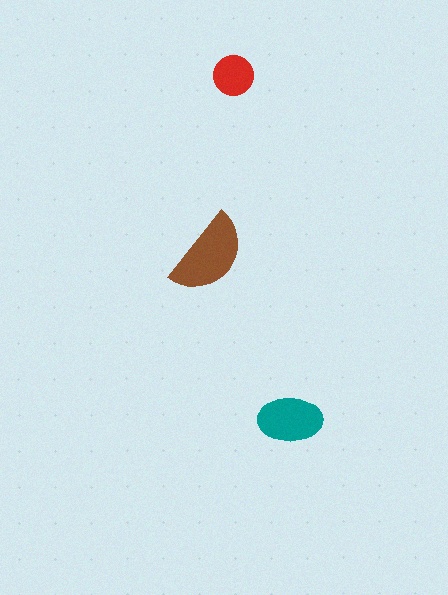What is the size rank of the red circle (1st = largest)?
3rd.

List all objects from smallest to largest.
The red circle, the teal ellipse, the brown semicircle.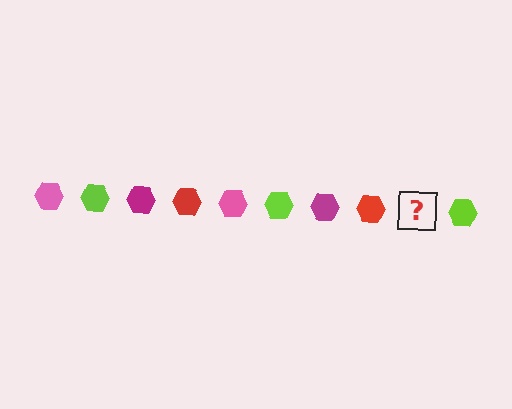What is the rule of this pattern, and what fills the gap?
The rule is that the pattern cycles through pink, lime, magenta, red hexagons. The gap should be filled with a pink hexagon.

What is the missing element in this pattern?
The missing element is a pink hexagon.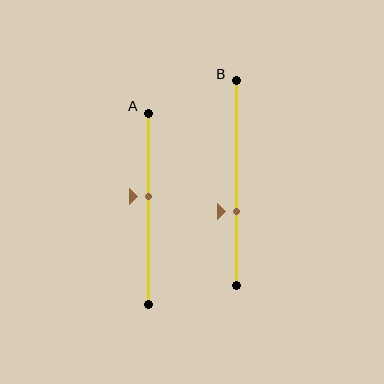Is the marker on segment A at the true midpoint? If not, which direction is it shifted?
No, the marker on segment A is shifted upward by about 7% of the segment length.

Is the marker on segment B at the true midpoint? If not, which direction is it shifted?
No, the marker on segment B is shifted downward by about 14% of the segment length.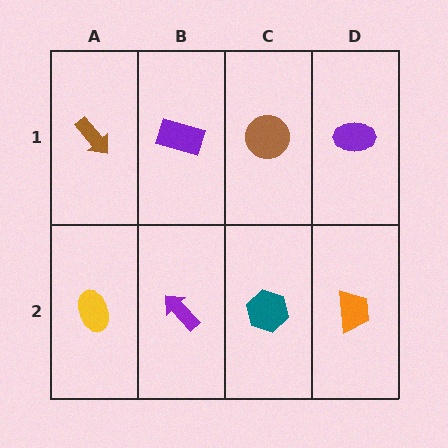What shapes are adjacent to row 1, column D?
An orange trapezoid (row 2, column D), a brown circle (row 1, column C).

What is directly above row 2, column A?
A brown arrow.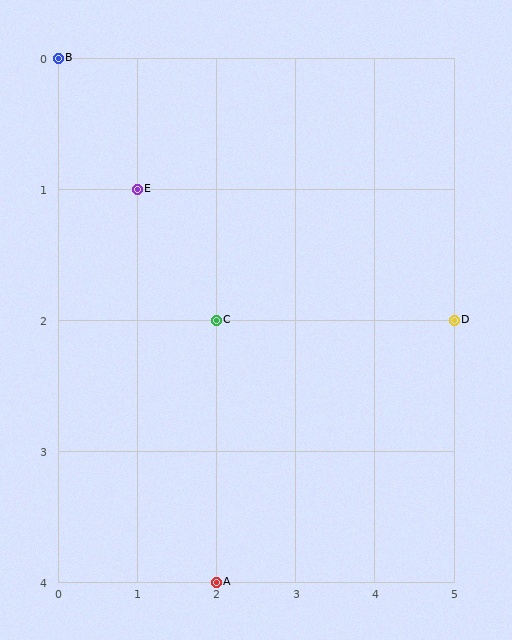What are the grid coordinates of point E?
Point E is at grid coordinates (1, 1).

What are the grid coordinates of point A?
Point A is at grid coordinates (2, 4).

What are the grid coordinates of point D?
Point D is at grid coordinates (5, 2).